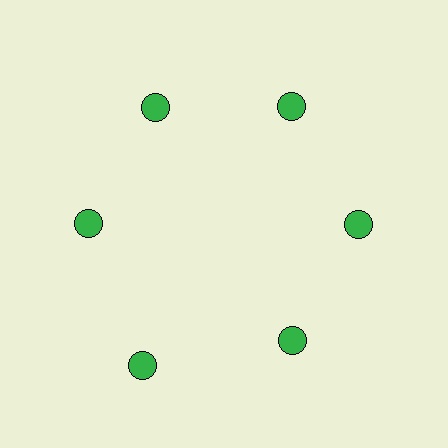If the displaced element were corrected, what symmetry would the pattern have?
It would have 6-fold rotational symmetry — the pattern would map onto itself every 60 degrees.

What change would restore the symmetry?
The symmetry would be restored by moving it inward, back onto the ring so that all 6 circles sit at equal angles and equal distance from the center.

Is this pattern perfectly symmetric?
No. The 6 green circles are arranged in a ring, but one element near the 7 o'clock position is pushed outward from the center, breaking the 6-fold rotational symmetry.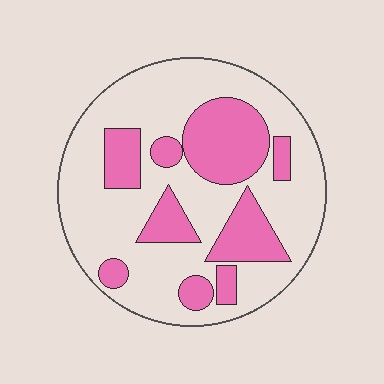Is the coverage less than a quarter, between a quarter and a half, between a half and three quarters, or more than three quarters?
Between a quarter and a half.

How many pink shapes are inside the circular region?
9.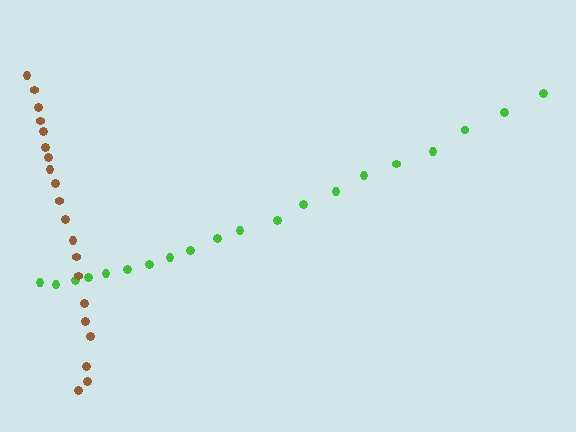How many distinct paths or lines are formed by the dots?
There are 2 distinct paths.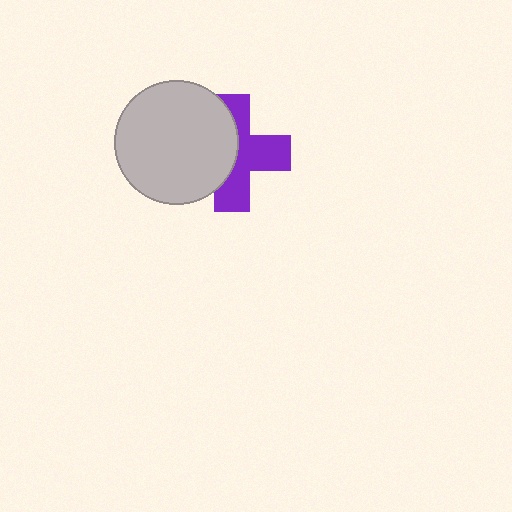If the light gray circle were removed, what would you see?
You would see the complete purple cross.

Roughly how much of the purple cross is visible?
About half of it is visible (roughly 55%).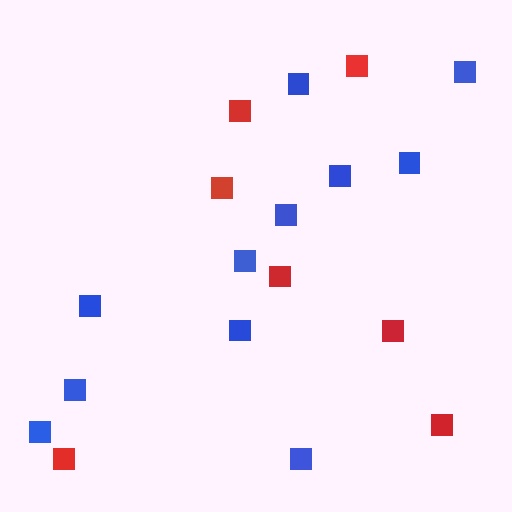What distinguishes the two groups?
There are 2 groups: one group of red squares (7) and one group of blue squares (11).